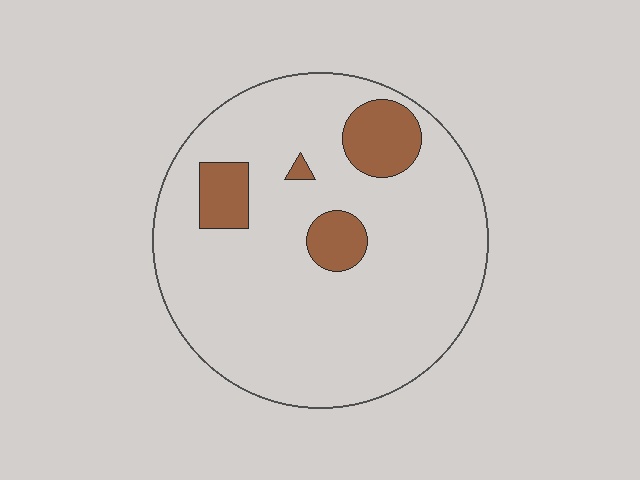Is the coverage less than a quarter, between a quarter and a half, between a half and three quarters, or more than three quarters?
Less than a quarter.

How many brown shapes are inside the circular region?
4.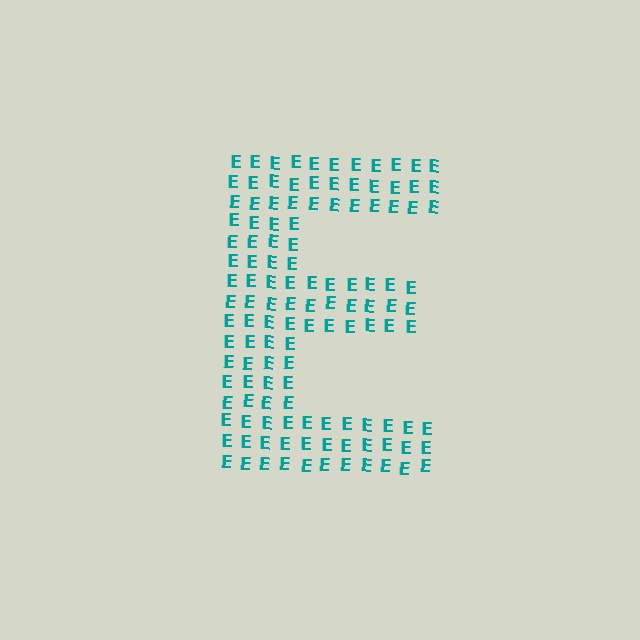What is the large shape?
The large shape is the letter E.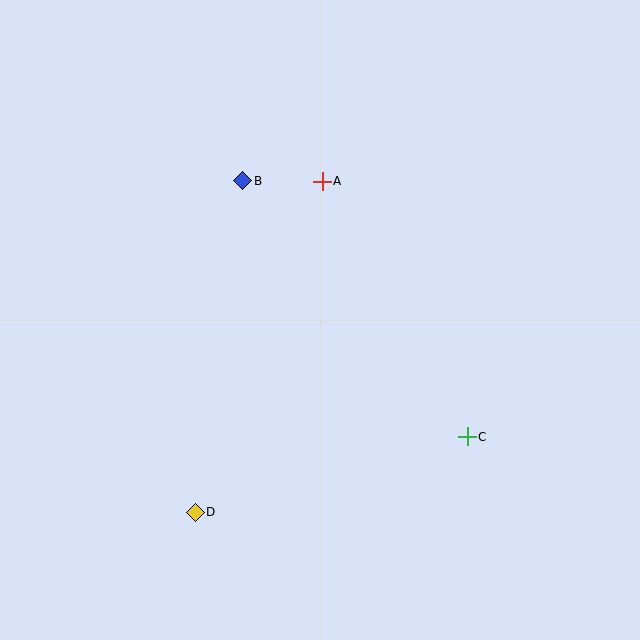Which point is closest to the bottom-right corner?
Point C is closest to the bottom-right corner.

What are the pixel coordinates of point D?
Point D is at (195, 512).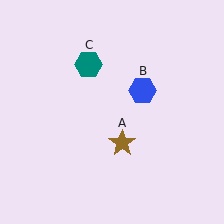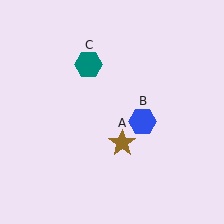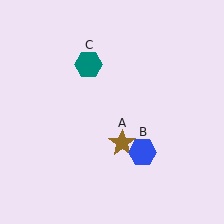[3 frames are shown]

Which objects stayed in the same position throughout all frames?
Brown star (object A) and teal hexagon (object C) remained stationary.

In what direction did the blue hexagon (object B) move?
The blue hexagon (object B) moved down.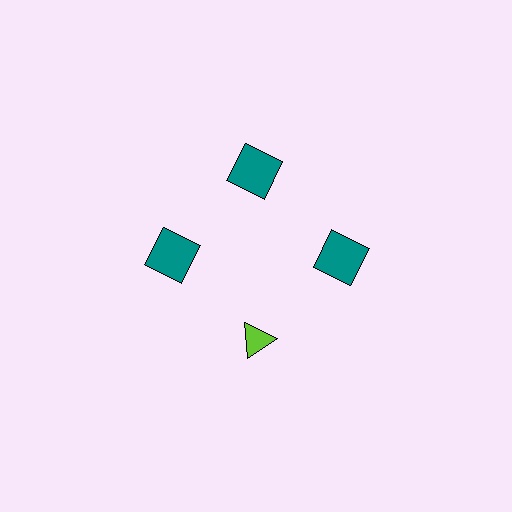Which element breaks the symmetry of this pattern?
The lime triangle at roughly the 6 o'clock position breaks the symmetry. All other shapes are teal squares.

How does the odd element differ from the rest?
It differs in both color (lime instead of teal) and shape (triangle instead of square).